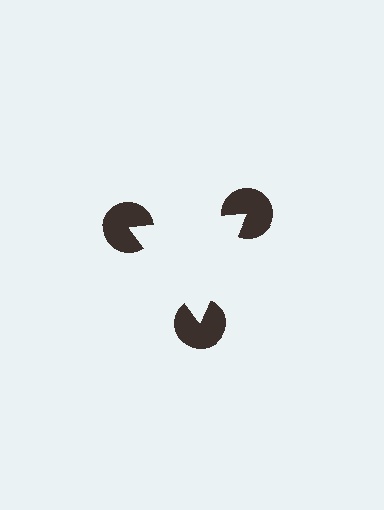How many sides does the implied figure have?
3 sides.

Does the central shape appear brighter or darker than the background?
It typically appears slightly brighter than the background, even though no actual brightness change is drawn.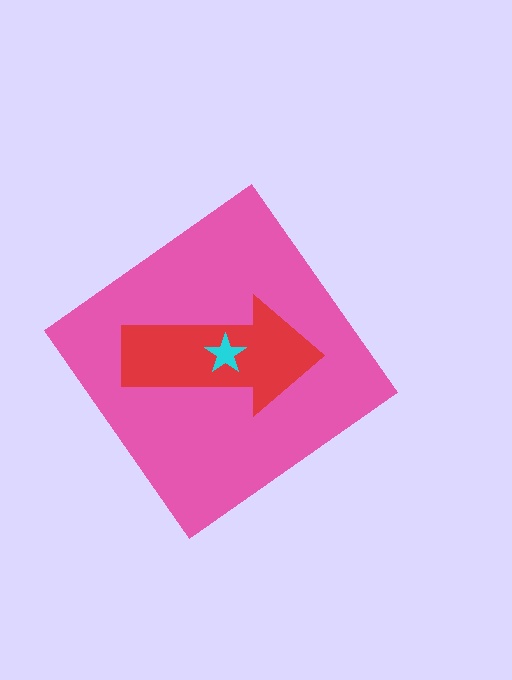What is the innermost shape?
The cyan star.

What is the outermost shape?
The pink diamond.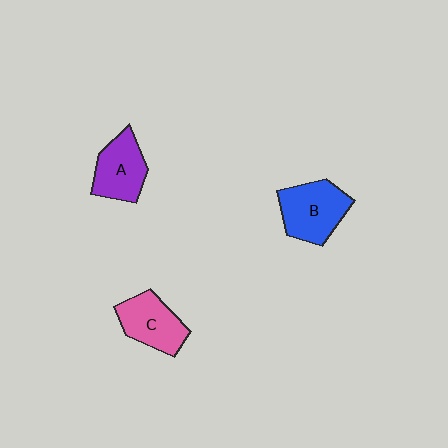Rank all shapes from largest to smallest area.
From largest to smallest: B (blue), C (pink), A (purple).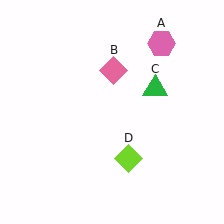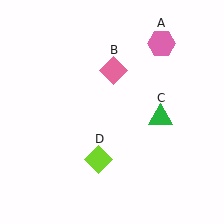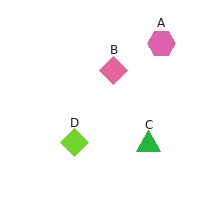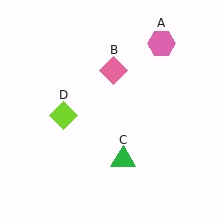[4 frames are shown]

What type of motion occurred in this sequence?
The green triangle (object C), lime diamond (object D) rotated clockwise around the center of the scene.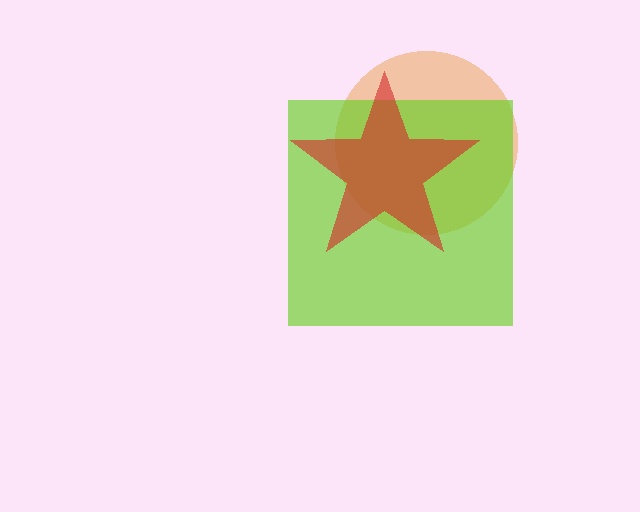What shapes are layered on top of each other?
The layered shapes are: an orange circle, a lime square, a red star.